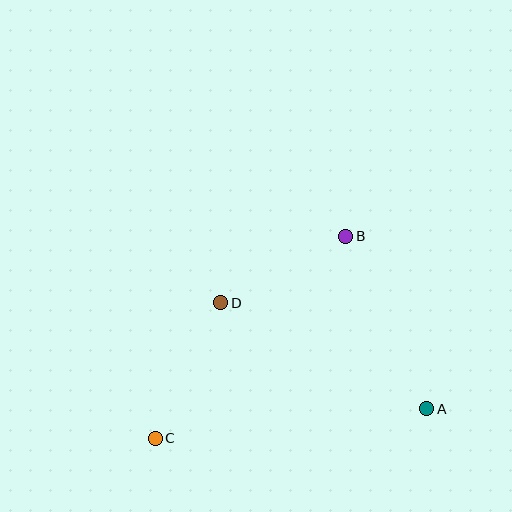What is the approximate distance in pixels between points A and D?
The distance between A and D is approximately 232 pixels.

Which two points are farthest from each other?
Points B and C are farthest from each other.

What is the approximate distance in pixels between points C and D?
The distance between C and D is approximately 150 pixels.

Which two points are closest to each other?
Points B and D are closest to each other.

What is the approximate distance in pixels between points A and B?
The distance between A and B is approximately 191 pixels.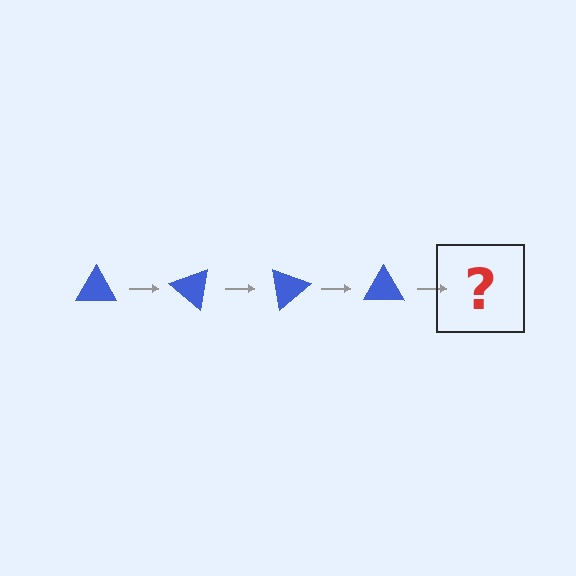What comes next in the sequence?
The next element should be a blue triangle rotated 160 degrees.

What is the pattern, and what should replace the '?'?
The pattern is that the triangle rotates 40 degrees each step. The '?' should be a blue triangle rotated 160 degrees.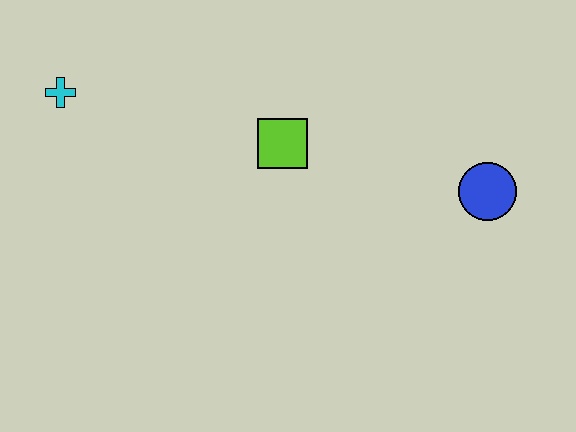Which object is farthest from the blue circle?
The cyan cross is farthest from the blue circle.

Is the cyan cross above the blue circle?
Yes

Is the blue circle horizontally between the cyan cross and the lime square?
No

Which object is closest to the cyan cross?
The lime square is closest to the cyan cross.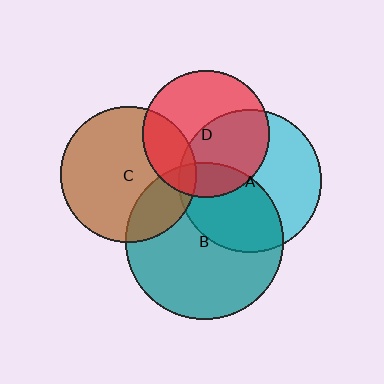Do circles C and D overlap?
Yes.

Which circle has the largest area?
Circle B (teal).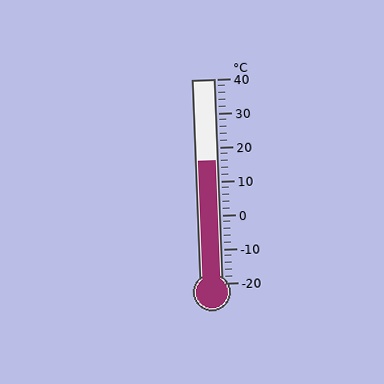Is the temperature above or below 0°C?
The temperature is above 0°C.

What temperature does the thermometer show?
The thermometer shows approximately 16°C.